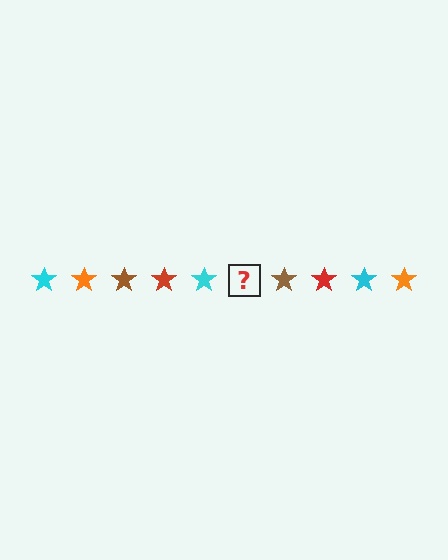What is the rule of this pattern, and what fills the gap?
The rule is that the pattern cycles through cyan, orange, brown, red stars. The gap should be filled with an orange star.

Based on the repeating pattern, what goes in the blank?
The blank should be an orange star.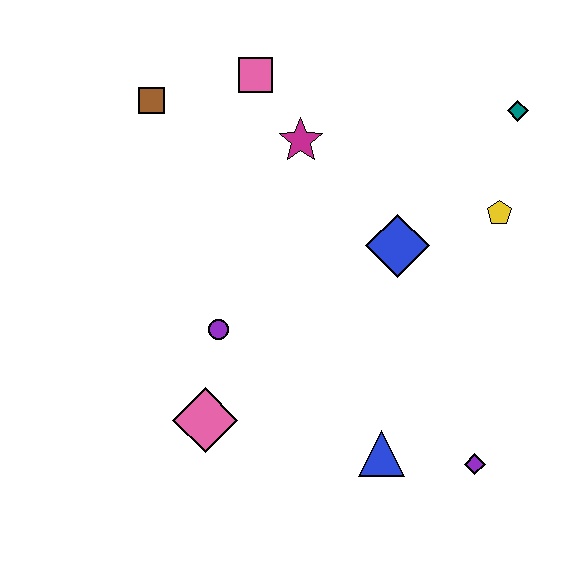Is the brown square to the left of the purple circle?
Yes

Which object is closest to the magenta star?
The pink square is closest to the magenta star.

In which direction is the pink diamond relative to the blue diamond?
The pink diamond is to the left of the blue diamond.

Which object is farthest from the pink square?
The purple diamond is farthest from the pink square.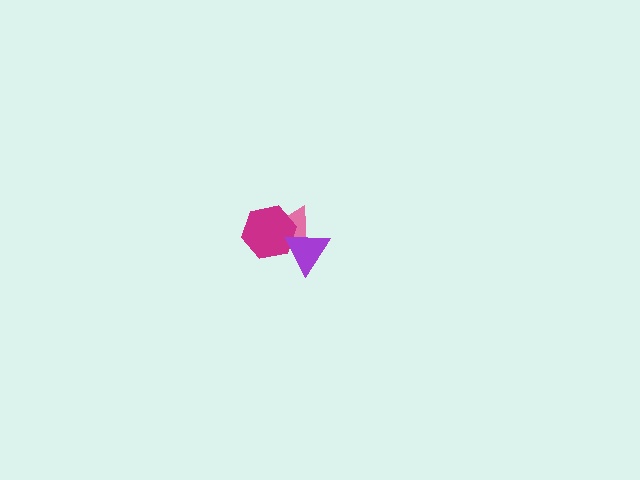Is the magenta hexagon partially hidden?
Yes, it is partially covered by another shape.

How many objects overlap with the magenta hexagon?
2 objects overlap with the magenta hexagon.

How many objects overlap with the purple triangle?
2 objects overlap with the purple triangle.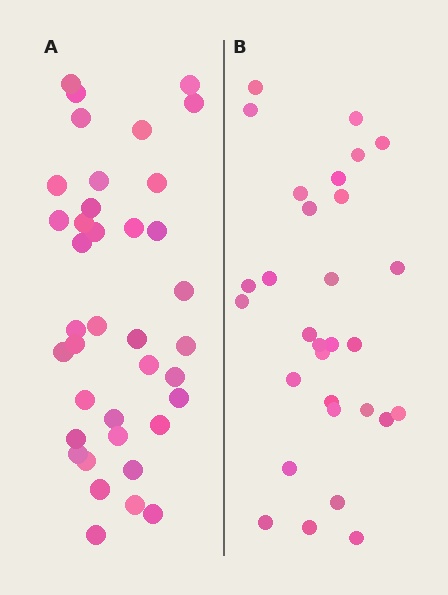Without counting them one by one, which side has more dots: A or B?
Region A (the left region) has more dots.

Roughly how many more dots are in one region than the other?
Region A has roughly 8 or so more dots than region B.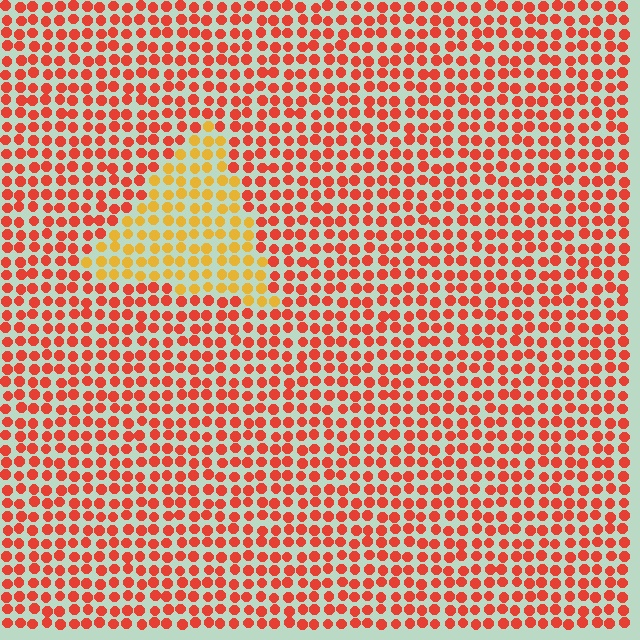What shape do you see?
I see a triangle.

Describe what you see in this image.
The image is filled with small red elements in a uniform arrangement. A triangle-shaped region is visible where the elements are tinted to a slightly different hue, forming a subtle color boundary.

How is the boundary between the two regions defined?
The boundary is defined purely by a slight shift in hue (about 39 degrees). Spacing, size, and orientation are identical on both sides.